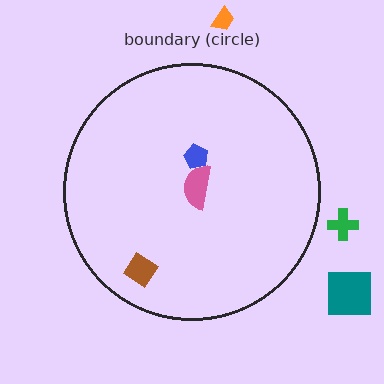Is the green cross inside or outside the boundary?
Outside.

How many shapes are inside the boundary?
3 inside, 3 outside.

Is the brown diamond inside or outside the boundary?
Inside.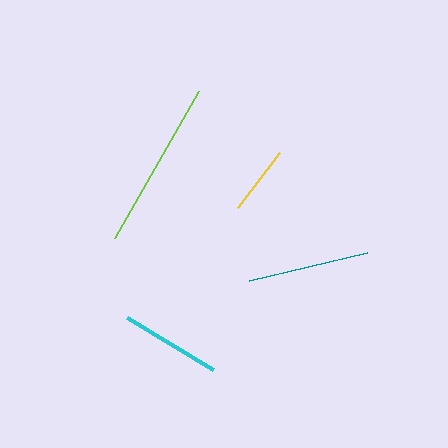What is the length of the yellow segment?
The yellow segment is approximately 70 pixels long.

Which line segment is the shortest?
The yellow line is the shortest at approximately 70 pixels.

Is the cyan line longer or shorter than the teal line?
The teal line is longer than the cyan line.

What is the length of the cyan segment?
The cyan segment is approximately 100 pixels long.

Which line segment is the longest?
The lime line is the longest at approximately 169 pixels.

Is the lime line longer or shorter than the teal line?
The lime line is longer than the teal line.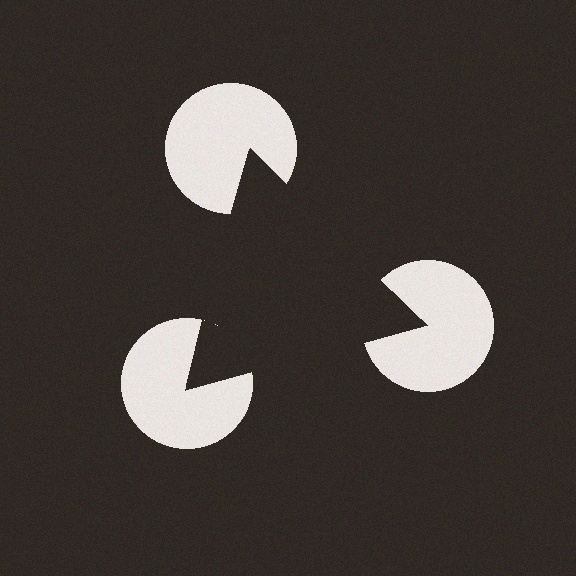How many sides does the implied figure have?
3 sides.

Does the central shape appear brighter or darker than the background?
It typically appears slightly darker than the background, even though no actual brightness change is drawn.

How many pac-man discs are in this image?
There are 3 — one at each vertex of the illusory triangle.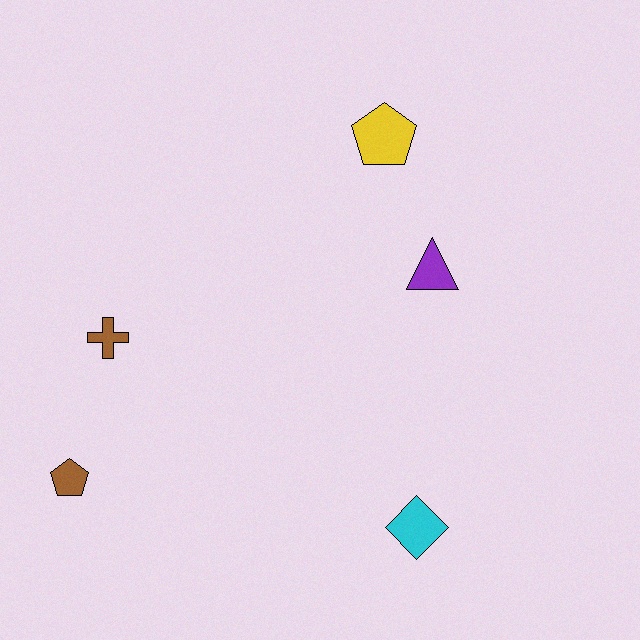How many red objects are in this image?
There are no red objects.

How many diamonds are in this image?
There is 1 diamond.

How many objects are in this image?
There are 5 objects.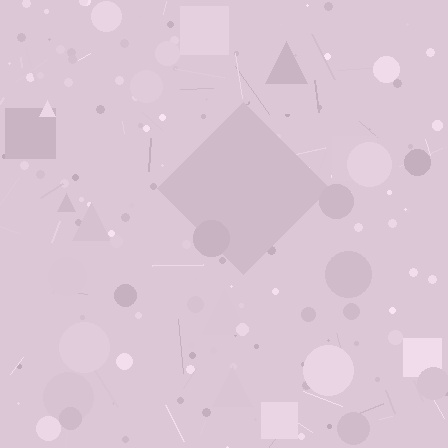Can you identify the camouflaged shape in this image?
The camouflaged shape is a diamond.